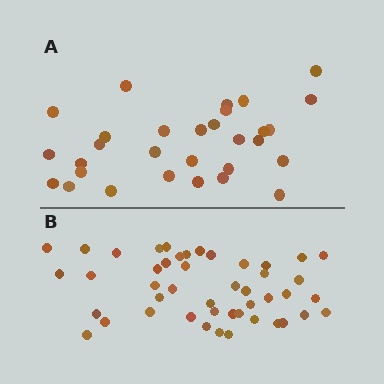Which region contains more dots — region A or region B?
Region B (the bottom region) has more dots.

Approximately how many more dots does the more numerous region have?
Region B has approximately 15 more dots than region A.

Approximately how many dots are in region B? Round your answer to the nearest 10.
About 50 dots. (The exact count is 46, which rounds to 50.)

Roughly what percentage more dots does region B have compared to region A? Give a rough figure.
About 55% more.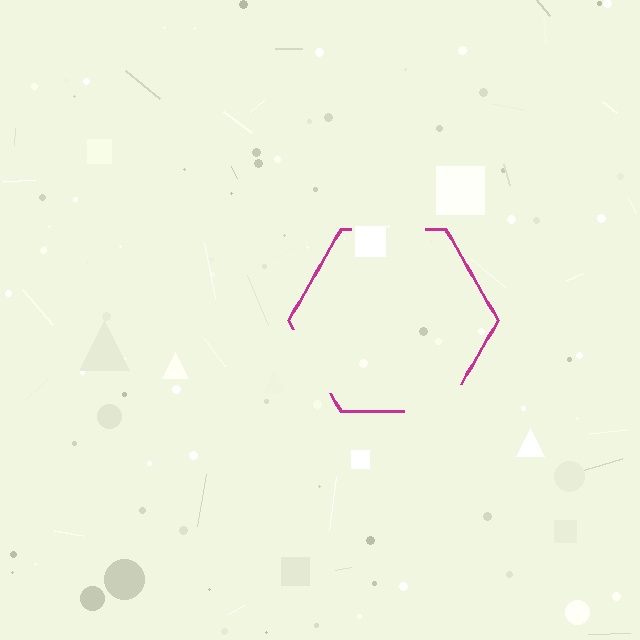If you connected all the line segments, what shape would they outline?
They would outline a hexagon.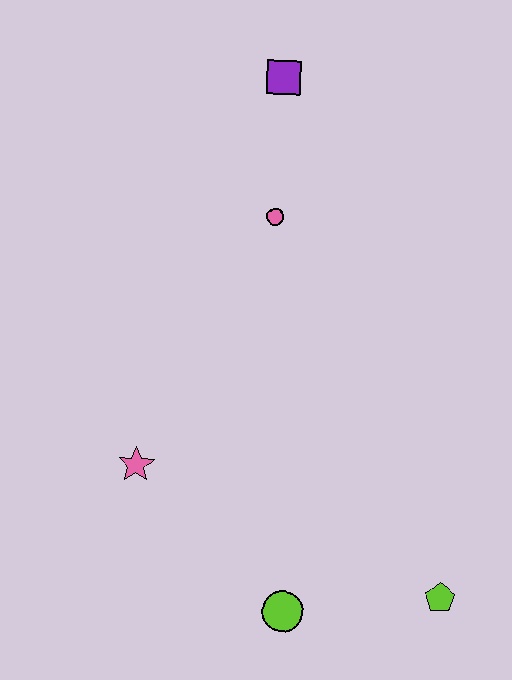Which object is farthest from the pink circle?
The lime pentagon is farthest from the pink circle.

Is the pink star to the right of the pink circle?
No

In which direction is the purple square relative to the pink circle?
The purple square is above the pink circle.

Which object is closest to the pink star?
The lime circle is closest to the pink star.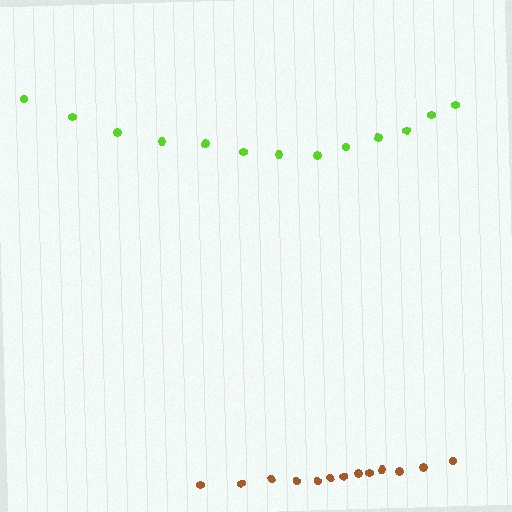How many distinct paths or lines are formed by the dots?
There are 2 distinct paths.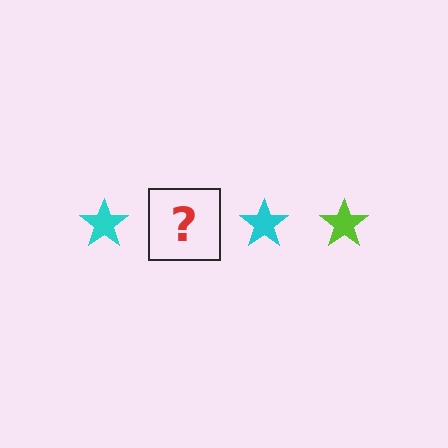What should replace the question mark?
The question mark should be replaced with a lime star.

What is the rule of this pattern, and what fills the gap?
The rule is that the pattern cycles through cyan, lime stars. The gap should be filled with a lime star.